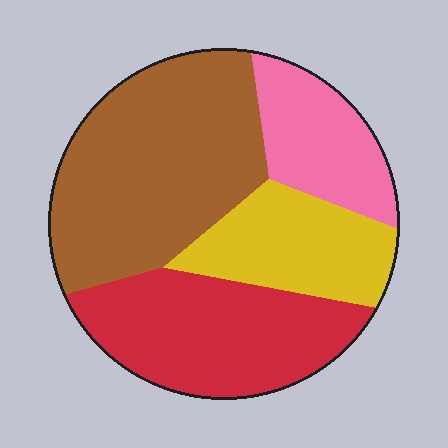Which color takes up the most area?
Brown, at roughly 40%.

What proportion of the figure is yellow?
Yellow takes up about one sixth (1/6) of the figure.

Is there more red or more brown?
Brown.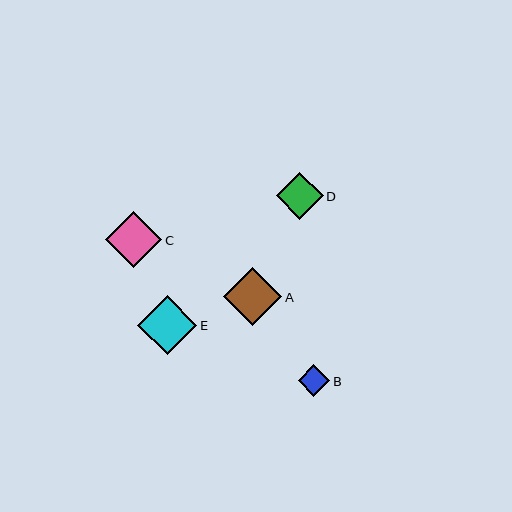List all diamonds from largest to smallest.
From largest to smallest: E, A, C, D, B.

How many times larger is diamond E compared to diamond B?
Diamond E is approximately 1.9 times the size of diamond B.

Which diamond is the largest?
Diamond E is the largest with a size of approximately 59 pixels.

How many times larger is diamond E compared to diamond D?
Diamond E is approximately 1.3 times the size of diamond D.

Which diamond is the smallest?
Diamond B is the smallest with a size of approximately 32 pixels.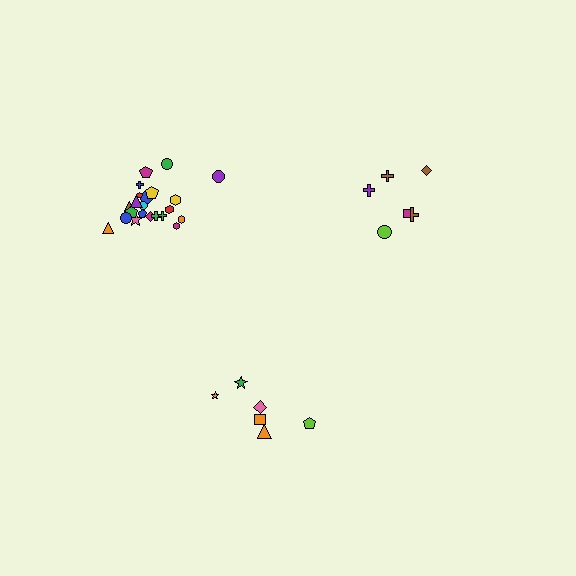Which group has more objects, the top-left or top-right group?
The top-left group.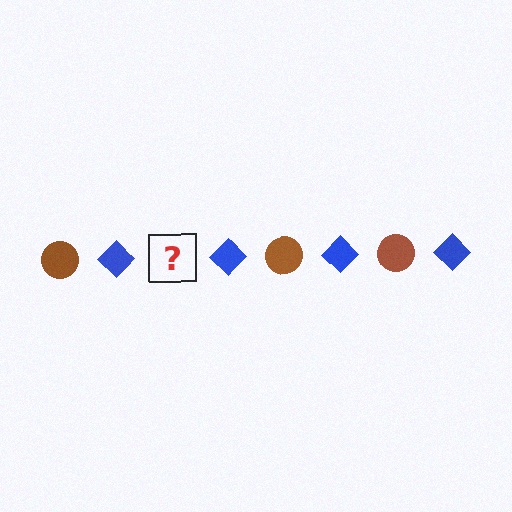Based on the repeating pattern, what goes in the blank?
The blank should be a brown circle.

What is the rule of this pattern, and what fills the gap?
The rule is that the pattern alternates between brown circle and blue diamond. The gap should be filled with a brown circle.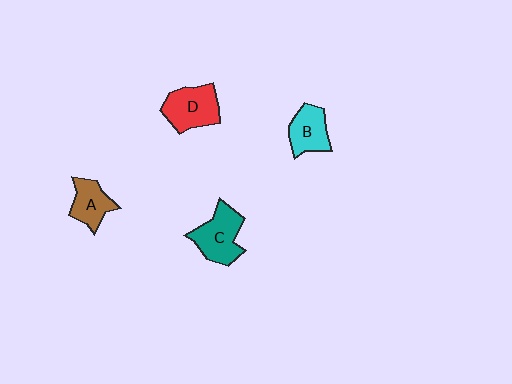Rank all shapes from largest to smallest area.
From largest to smallest: C (teal), D (red), B (cyan), A (brown).